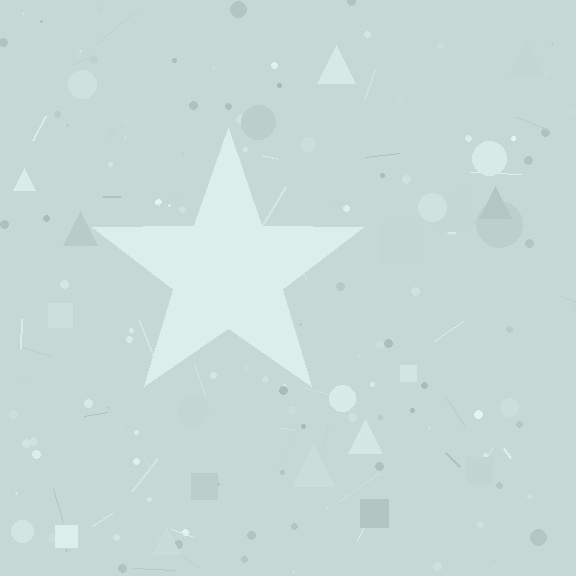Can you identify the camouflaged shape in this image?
The camouflaged shape is a star.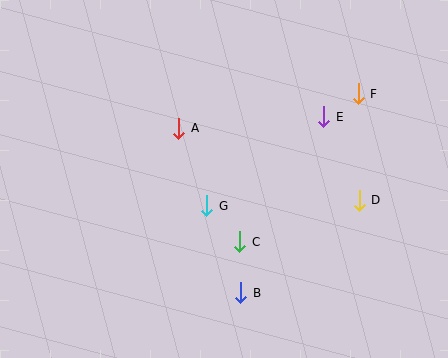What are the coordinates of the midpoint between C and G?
The midpoint between C and G is at (223, 224).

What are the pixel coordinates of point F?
Point F is at (358, 94).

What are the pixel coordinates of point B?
Point B is at (241, 293).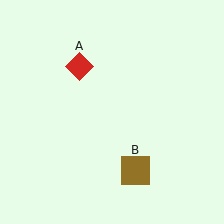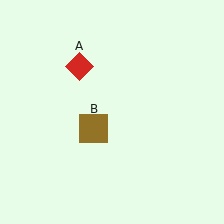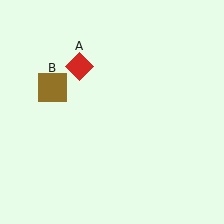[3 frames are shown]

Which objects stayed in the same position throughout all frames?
Red diamond (object A) remained stationary.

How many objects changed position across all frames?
1 object changed position: brown square (object B).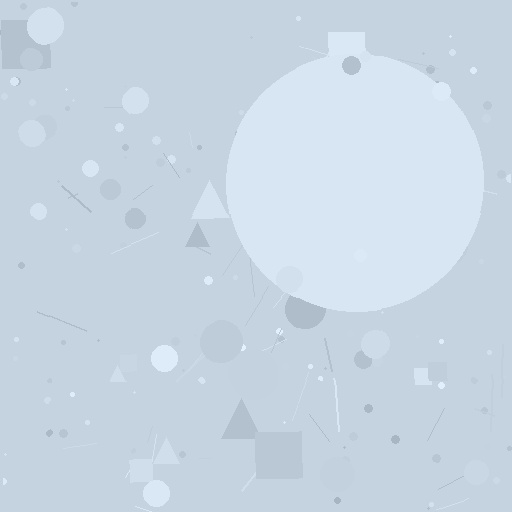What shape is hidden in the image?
A circle is hidden in the image.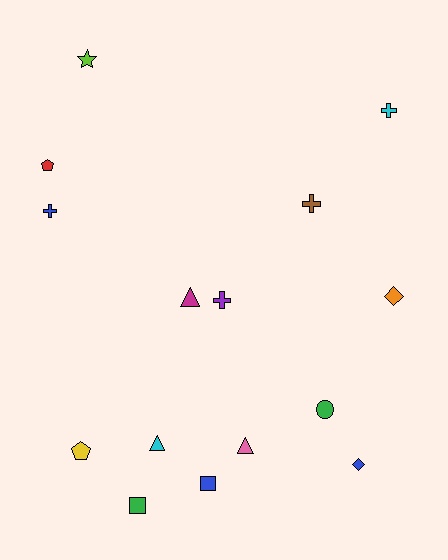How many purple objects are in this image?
There is 1 purple object.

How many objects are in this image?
There are 15 objects.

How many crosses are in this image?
There are 4 crosses.